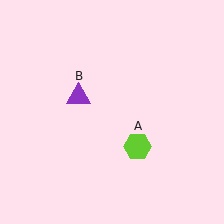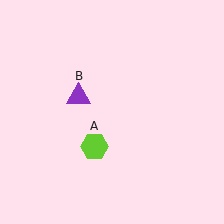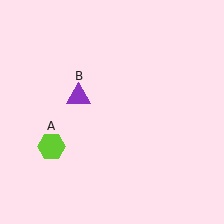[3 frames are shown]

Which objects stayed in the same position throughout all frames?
Purple triangle (object B) remained stationary.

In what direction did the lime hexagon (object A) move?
The lime hexagon (object A) moved left.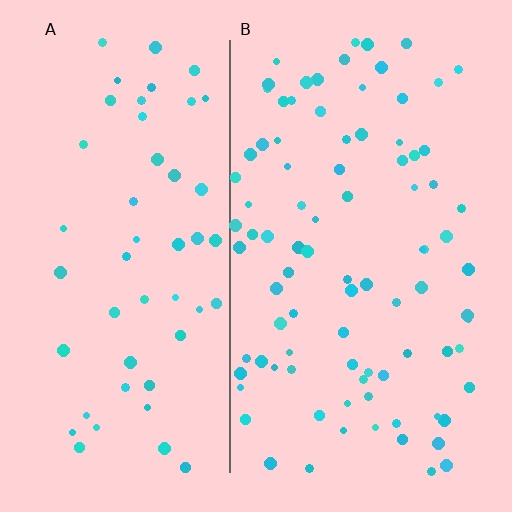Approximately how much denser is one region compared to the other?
Approximately 1.8× — region B over region A.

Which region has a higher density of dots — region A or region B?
B (the right).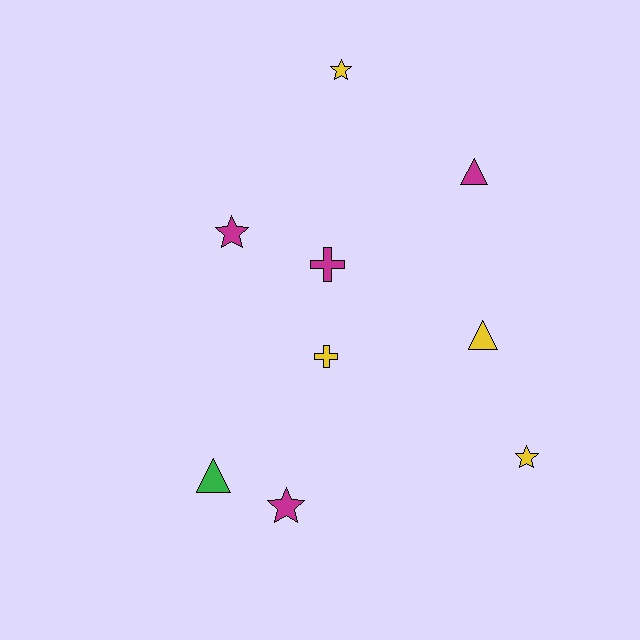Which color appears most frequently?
Yellow, with 4 objects.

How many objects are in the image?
There are 9 objects.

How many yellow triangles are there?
There is 1 yellow triangle.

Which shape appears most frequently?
Star, with 4 objects.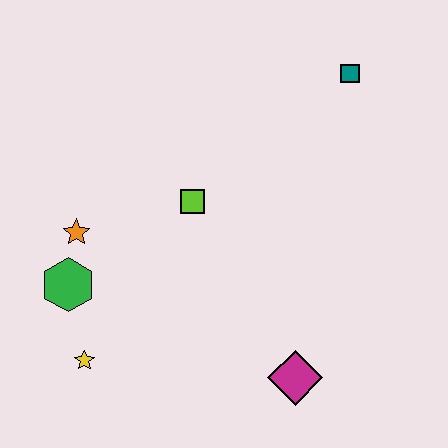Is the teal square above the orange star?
Yes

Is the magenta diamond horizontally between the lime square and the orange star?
No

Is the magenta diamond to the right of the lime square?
Yes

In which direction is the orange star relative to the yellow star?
The orange star is above the yellow star.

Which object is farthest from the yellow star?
The teal square is farthest from the yellow star.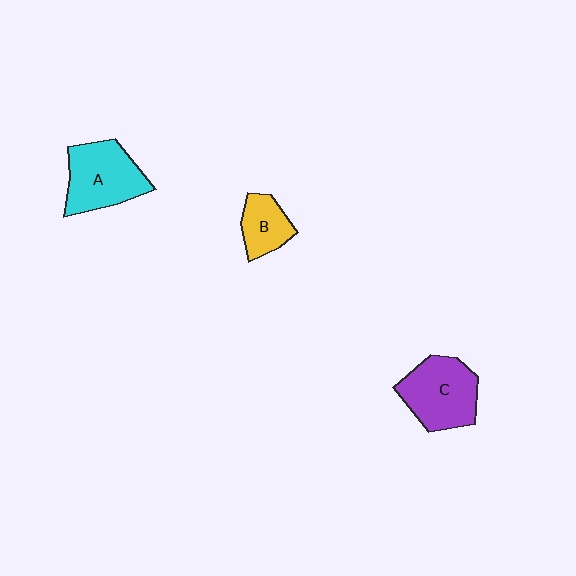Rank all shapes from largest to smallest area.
From largest to smallest: C (purple), A (cyan), B (yellow).